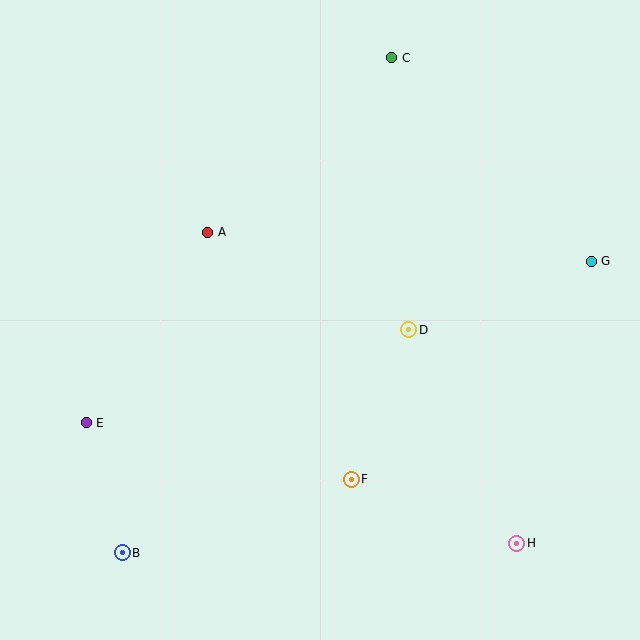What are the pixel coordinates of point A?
Point A is at (208, 232).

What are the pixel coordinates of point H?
Point H is at (517, 543).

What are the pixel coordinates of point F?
Point F is at (351, 479).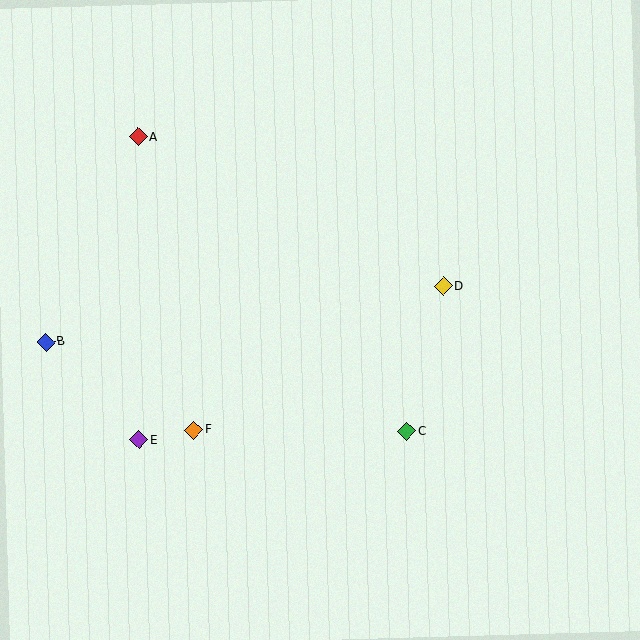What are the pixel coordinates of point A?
Point A is at (138, 137).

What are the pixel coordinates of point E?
Point E is at (139, 440).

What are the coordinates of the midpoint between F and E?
The midpoint between F and E is at (166, 435).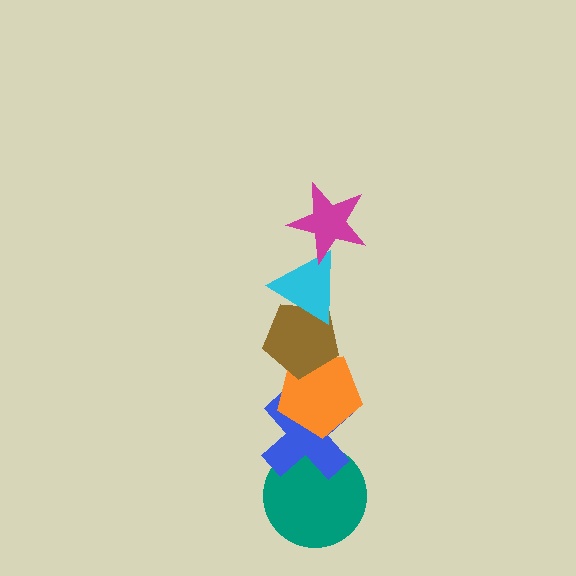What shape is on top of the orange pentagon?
The brown pentagon is on top of the orange pentagon.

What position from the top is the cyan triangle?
The cyan triangle is 2nd from the top.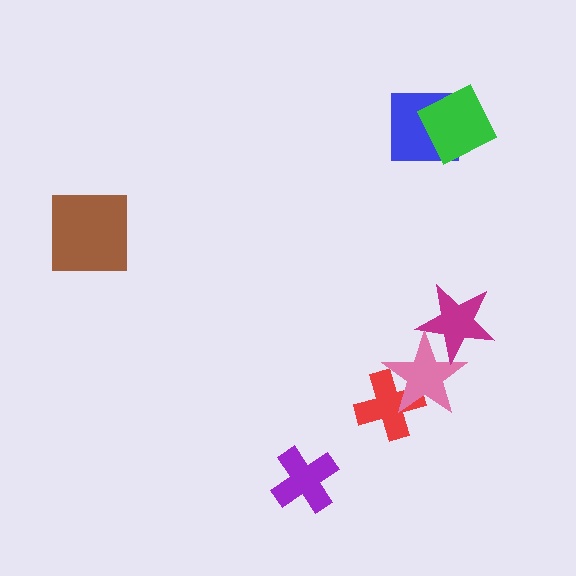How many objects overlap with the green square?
1 object overlaps with the green square.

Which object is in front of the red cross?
The pink star is in front of the red cross.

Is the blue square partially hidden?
Yes, it is partially covered by another shape.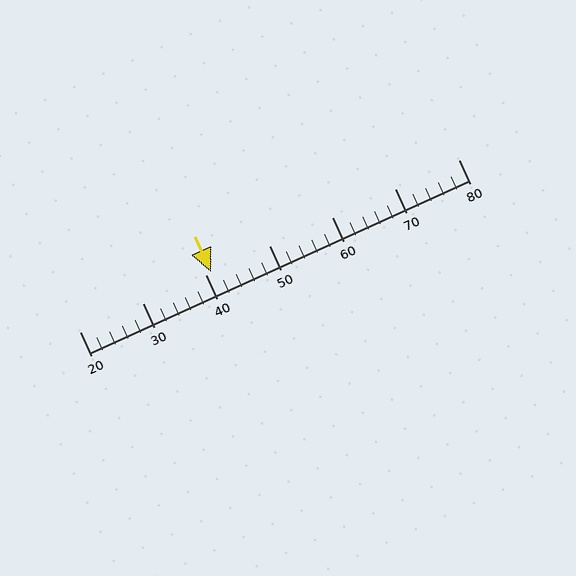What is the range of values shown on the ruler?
The ruler shows values from 20 to 80.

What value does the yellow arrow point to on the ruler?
The yellow arrow points to approximately 41.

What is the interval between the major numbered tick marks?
The major tick marks are spaced 10 units apart.